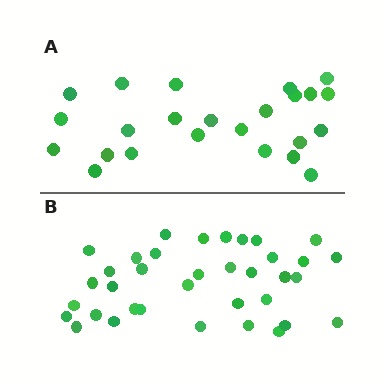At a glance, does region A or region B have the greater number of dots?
Region B (the bottom region) has more dots.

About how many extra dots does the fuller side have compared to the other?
Region B has roughly 12 or so more dots than region A.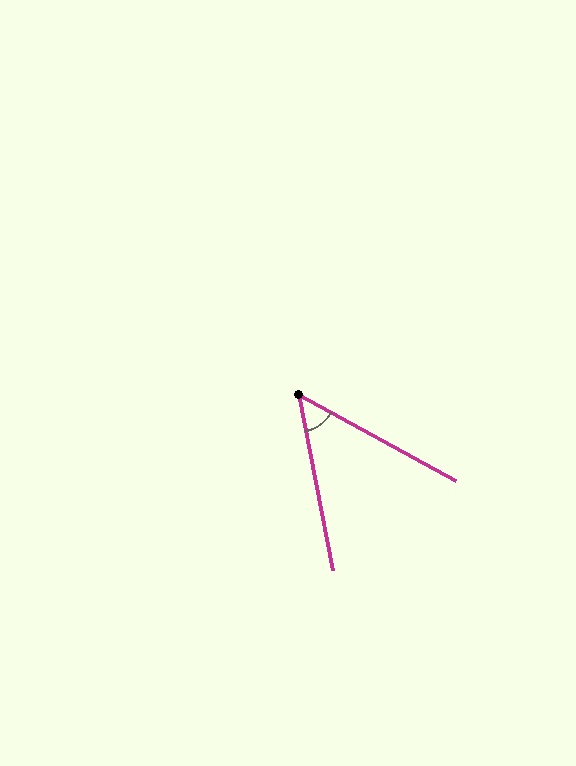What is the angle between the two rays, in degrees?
Approximately 50 degrees.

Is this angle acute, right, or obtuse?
It is acute.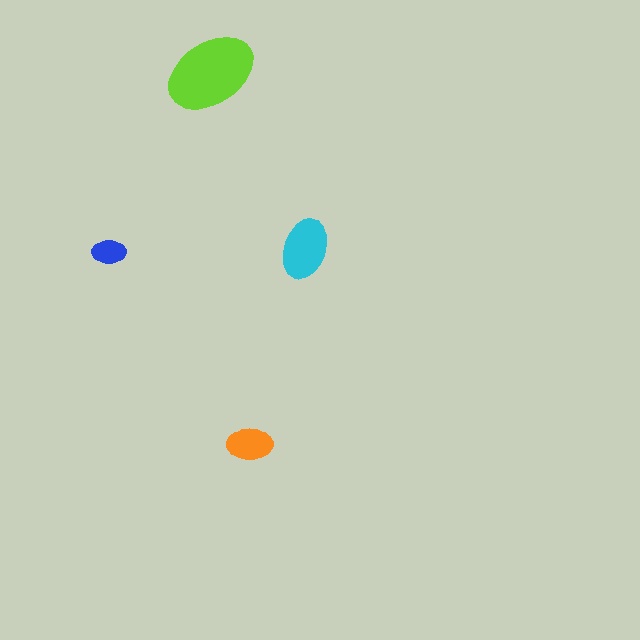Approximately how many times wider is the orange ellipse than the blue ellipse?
About 1.5 times wider.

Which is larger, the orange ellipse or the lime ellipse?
The lime one.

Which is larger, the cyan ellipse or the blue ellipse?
The cyan one.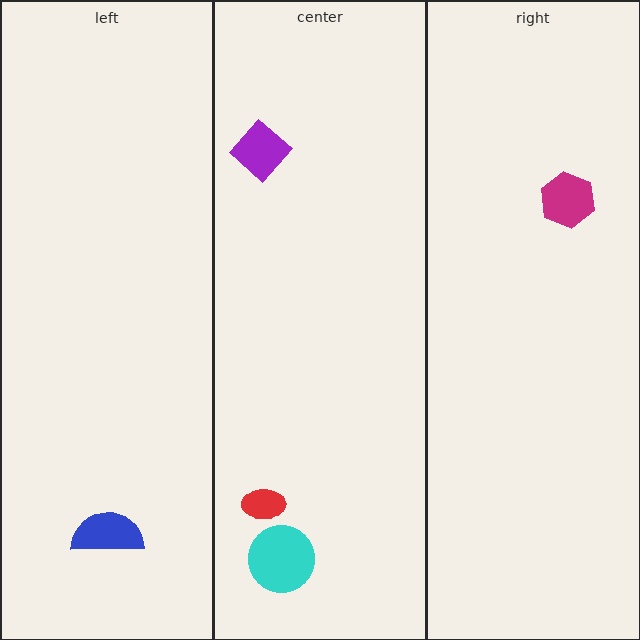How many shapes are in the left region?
1.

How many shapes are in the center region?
3.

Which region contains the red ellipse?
The center region.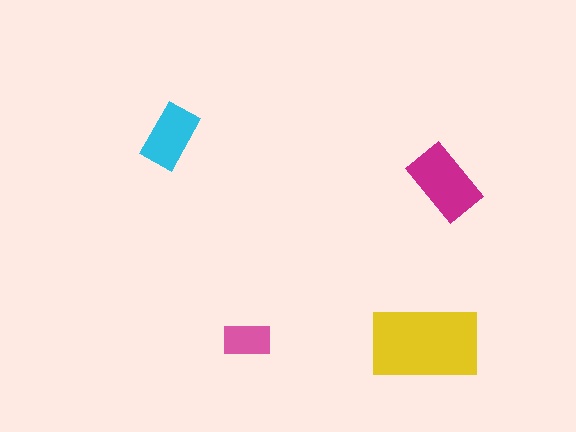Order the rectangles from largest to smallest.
the yellow one, the magenta one, the cyan one, the pink one.